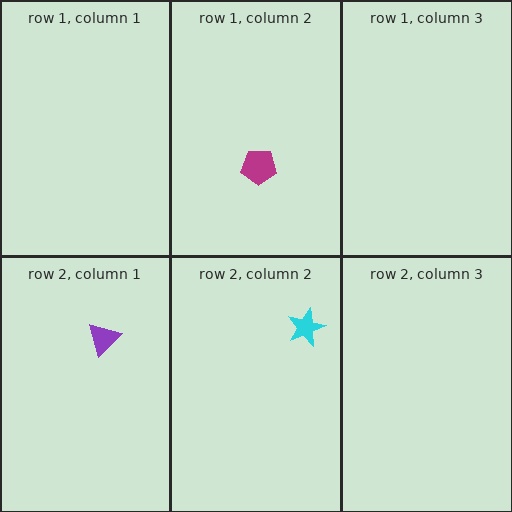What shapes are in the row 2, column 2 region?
The cyan star.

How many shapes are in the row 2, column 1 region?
1.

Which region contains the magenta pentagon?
The row 1, column 2 region.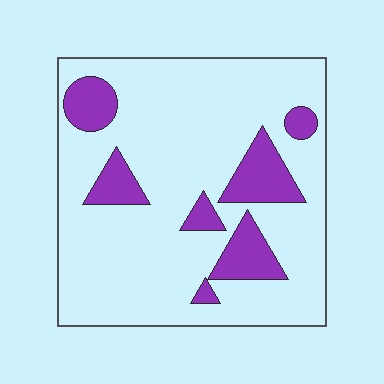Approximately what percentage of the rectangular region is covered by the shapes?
Approximately 20%.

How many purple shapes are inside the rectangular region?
7.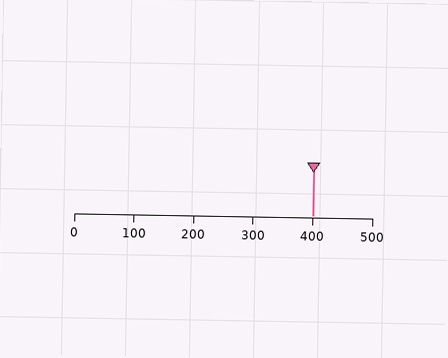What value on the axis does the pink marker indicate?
The marker indicates approximately 400.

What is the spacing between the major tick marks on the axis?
The major ticks are spaced 100 apart.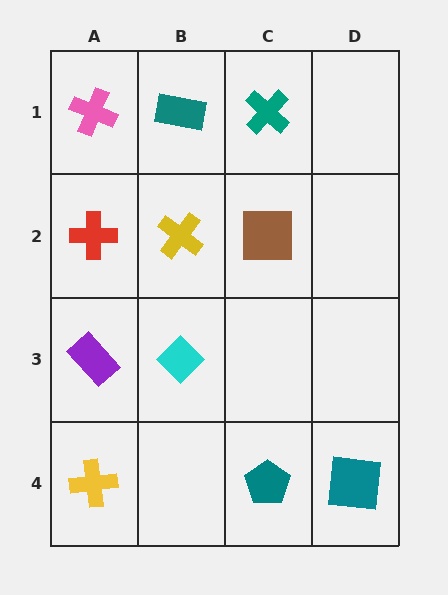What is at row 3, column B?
A cyan diamond.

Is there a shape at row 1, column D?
No, that cell is empty.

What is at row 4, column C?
A teal pentagon.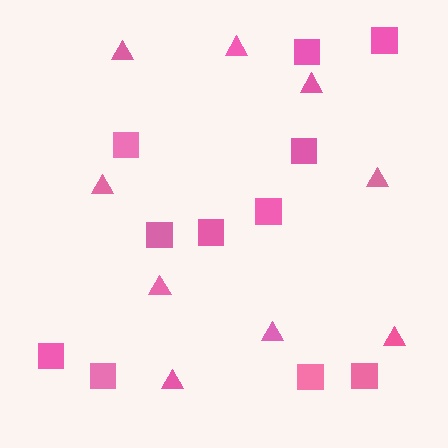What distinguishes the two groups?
There are 2 groups: one group of triangles (9) and one group of squares (11).